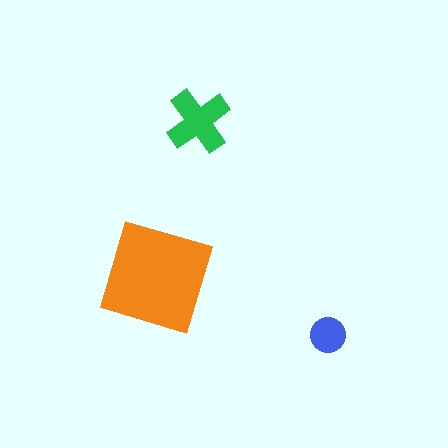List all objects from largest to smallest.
The orange diamond, the green cross, the blue circle.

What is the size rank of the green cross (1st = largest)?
2nd.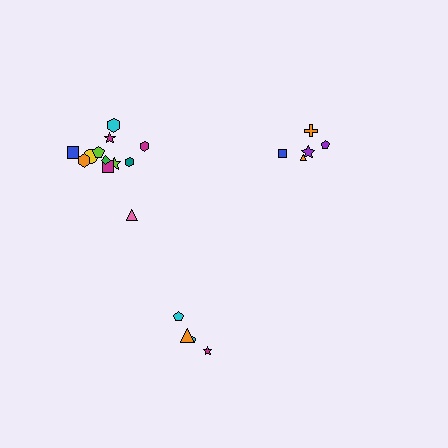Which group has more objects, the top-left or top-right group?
The top-left group.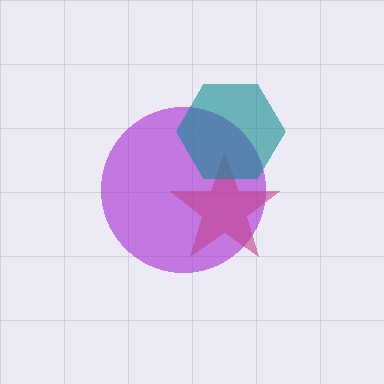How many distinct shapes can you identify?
There are 3 distinct shapes: a purple circle, a magenta star, a teal hexagon.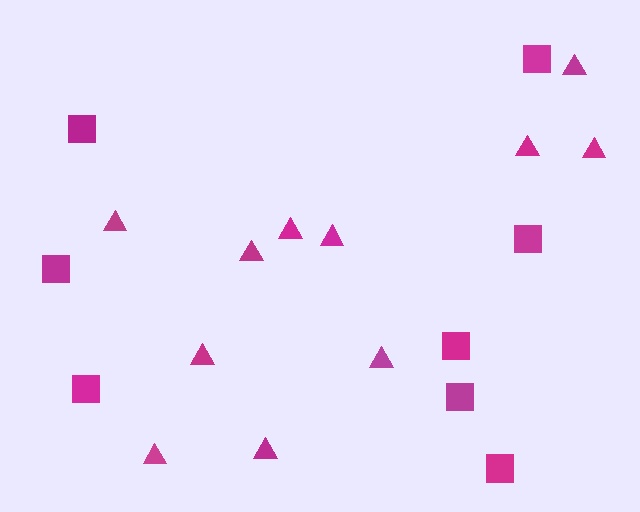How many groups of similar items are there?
There are 2 groups: one group of triangles (11) and one group of squares (8).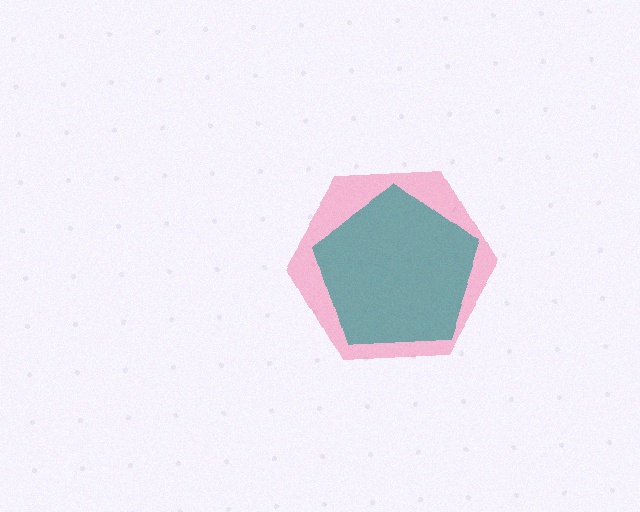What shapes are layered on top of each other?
The layered shapes are: a pink hexagon, a teal pentagon.